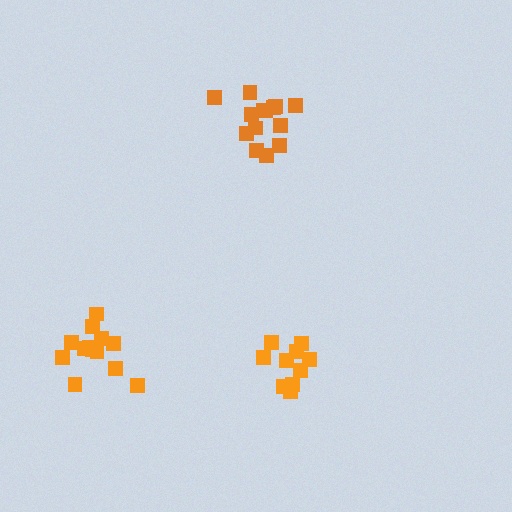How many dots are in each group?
Group 1: 14 dots, Group 2: 10 dots, Group 3: 13 dots (37 total).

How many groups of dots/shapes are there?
There are 3 groups.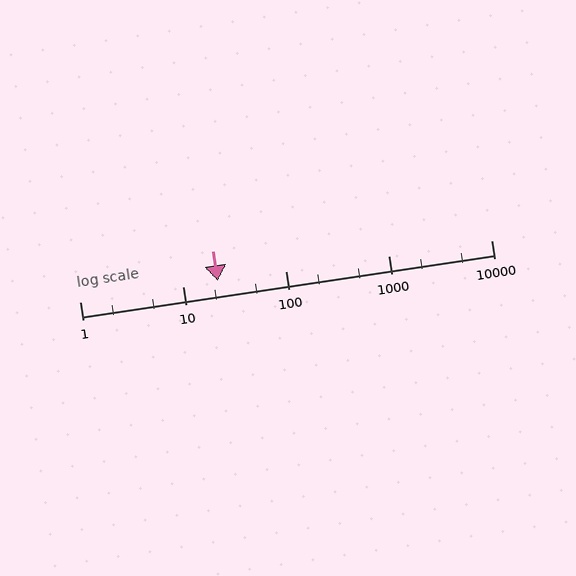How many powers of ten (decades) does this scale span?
The scale spans 4 decades, from 1 to 10000.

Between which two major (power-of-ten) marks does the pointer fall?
The pointer is between 10 and 100.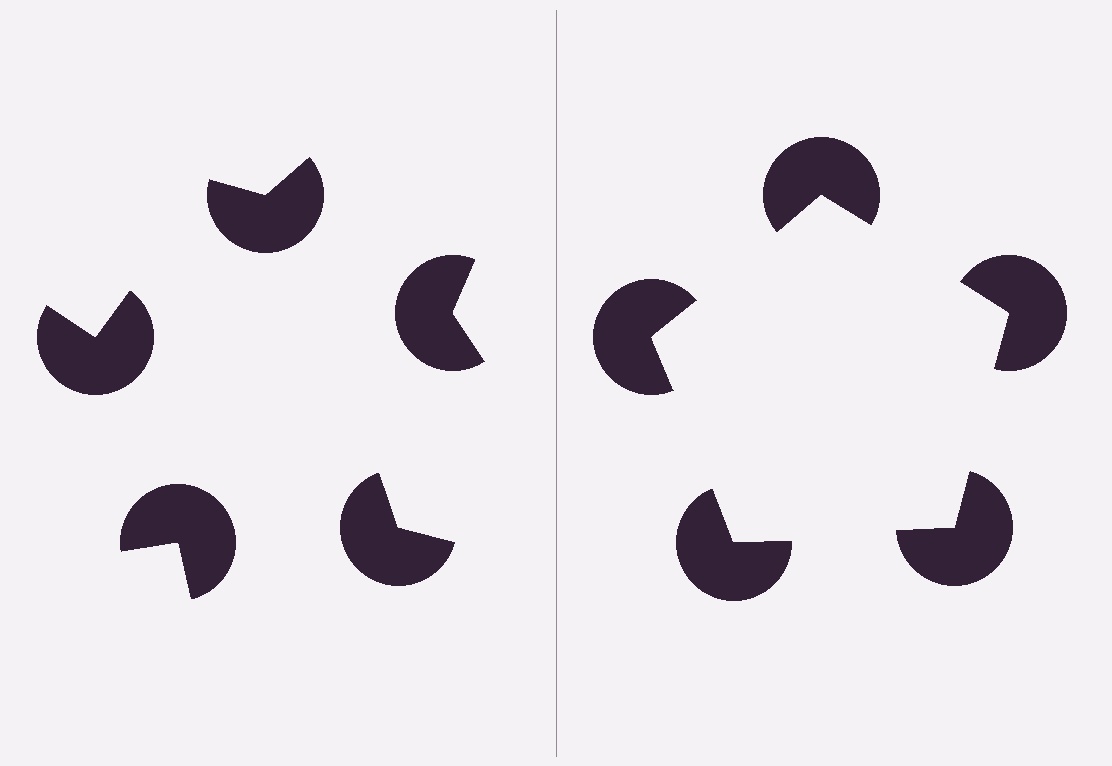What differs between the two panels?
The pac-man discs are positioned identically on both sides; only the wedge orientations differ. On the right they align to a pentagon; on the left they are misaligned.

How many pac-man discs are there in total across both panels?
10 — 5 on each side.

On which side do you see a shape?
An illusory pentagon appears on the right side. On the left side the wedge cuts are rotated, so no coherent shape forms.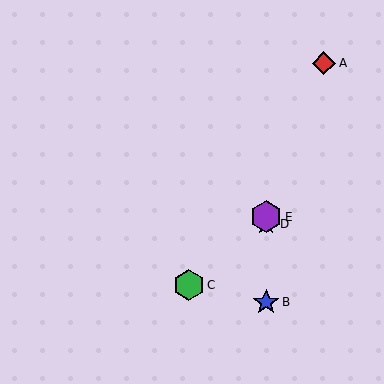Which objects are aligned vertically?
Objects B, D, E are aligned vertically.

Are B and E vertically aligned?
Yes, both are at x≈266.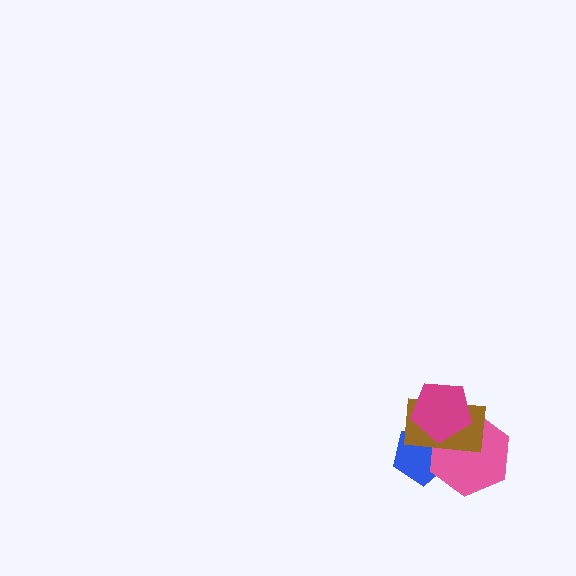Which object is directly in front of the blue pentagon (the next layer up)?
The pink hexagon is directly in front of the blue pentagon.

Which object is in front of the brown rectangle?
The magenta pentagon is in front of the brown rectangle.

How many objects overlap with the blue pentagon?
3 objects overlap with the blue pentagon.